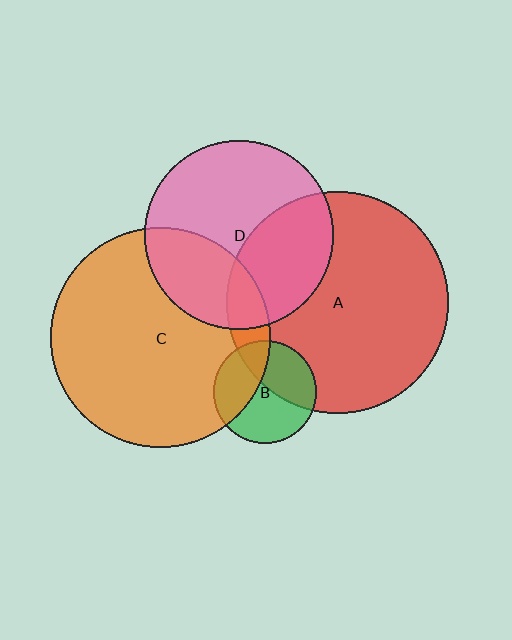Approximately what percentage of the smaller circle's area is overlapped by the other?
Approximately 35%.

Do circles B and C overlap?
Yes.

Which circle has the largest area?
Circle A (red).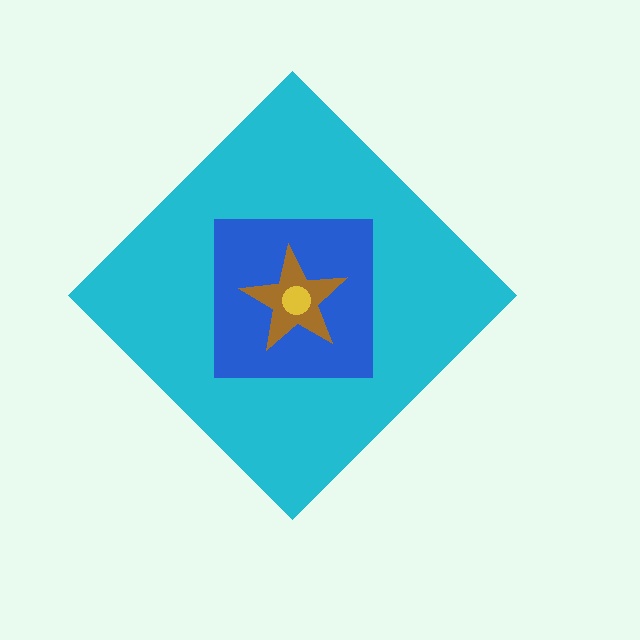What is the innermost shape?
The yellow circle.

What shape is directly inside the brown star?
The yellow circle.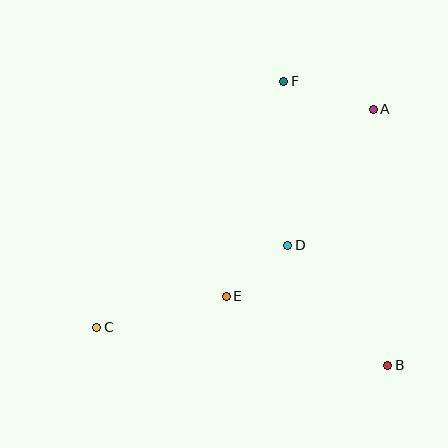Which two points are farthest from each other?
Points A and C are farthest from each other.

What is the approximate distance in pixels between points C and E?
The distance between C and E is approximately 133 pixels.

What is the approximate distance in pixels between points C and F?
The distance between C and F is approximately 309 pixels.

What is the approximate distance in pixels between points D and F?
The distance between D and F is approximately 165 pixels.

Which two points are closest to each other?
Points D and E are closest to each other.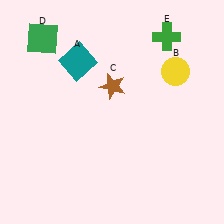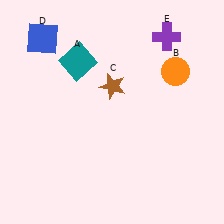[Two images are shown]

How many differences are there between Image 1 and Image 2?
There are 3 differences between the two images.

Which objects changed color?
B changed from yellow to orange. D changed from green to blue. E changed from green to purple.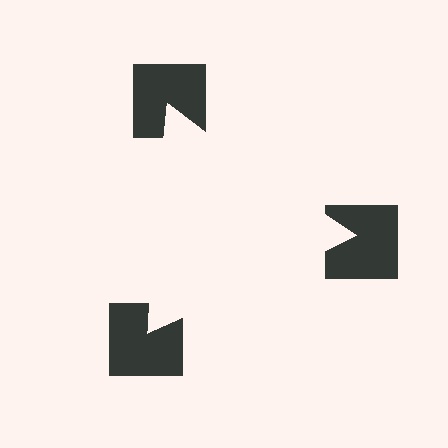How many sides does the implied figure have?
3 sides.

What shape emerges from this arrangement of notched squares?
An illusory triangle — its edges are inferred from the aligned wedge cuts in the notched squares, not physically drawn.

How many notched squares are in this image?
There are 3 — one at each vertex of the illusory triangle.